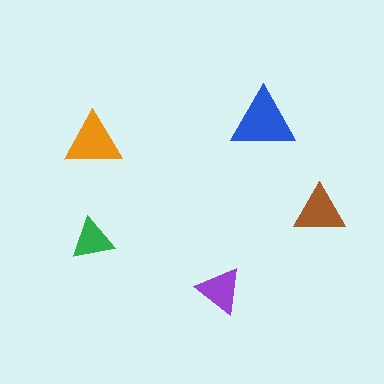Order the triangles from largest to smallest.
the blue one, the orange one, the brown one, the purple one, the green one.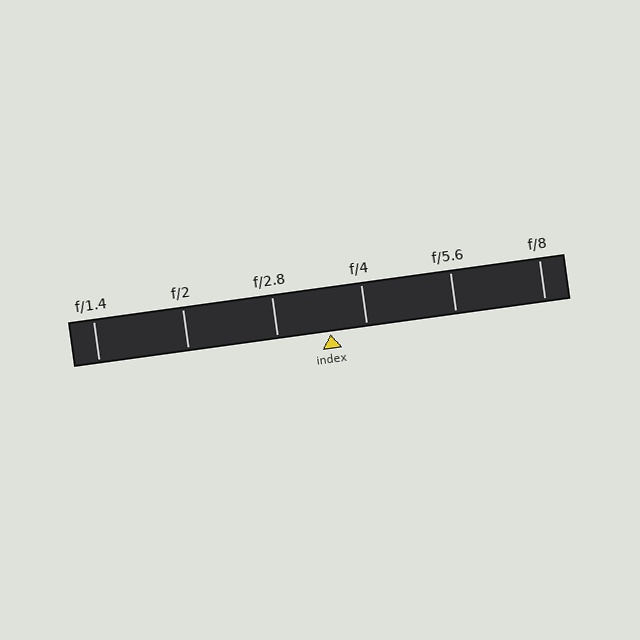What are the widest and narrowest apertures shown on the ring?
The widest aperture shown is f/1.4 and the narrowest is f/8.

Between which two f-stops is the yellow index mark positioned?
The index mark is between f/2.8 and f/4.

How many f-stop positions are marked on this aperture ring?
There are 6 f-stop positions marked.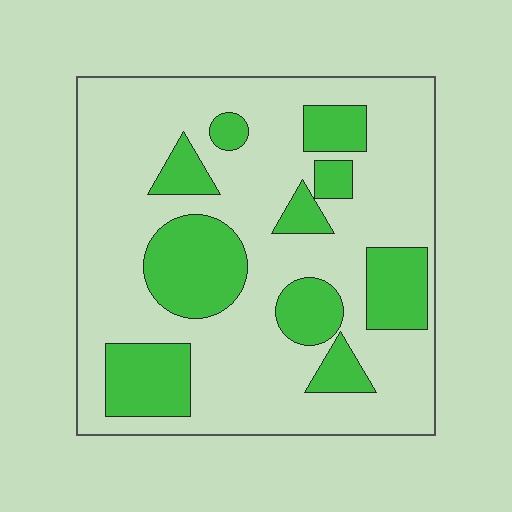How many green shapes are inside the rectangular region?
10.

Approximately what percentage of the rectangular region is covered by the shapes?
Approximately 30%.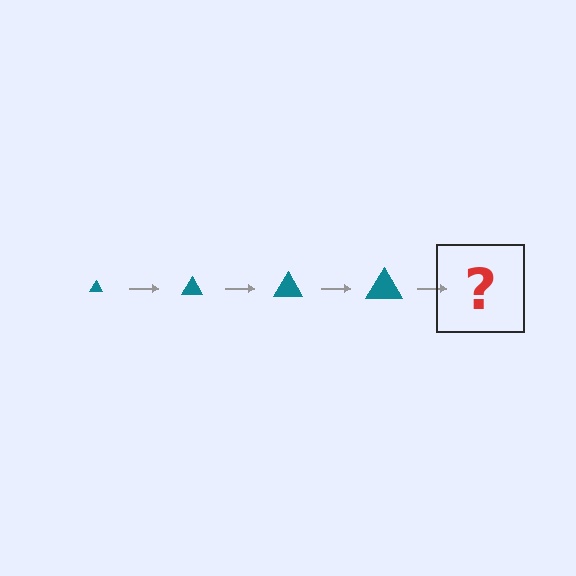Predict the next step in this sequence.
The next step is a teal triangle, larger than the previous one.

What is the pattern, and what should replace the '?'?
The pattern is that the triangle gets progressively larger each step. The '?' should be a teal triangle, larger than the previous one.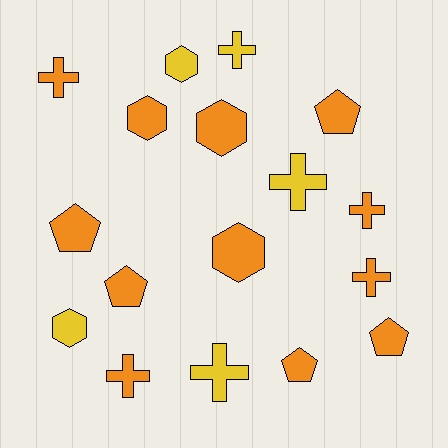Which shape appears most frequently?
Cross, with 7 objects.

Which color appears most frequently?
Orange, with 12 objects.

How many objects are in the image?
There are 17 objects.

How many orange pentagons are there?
There are 5 orange pentagons.